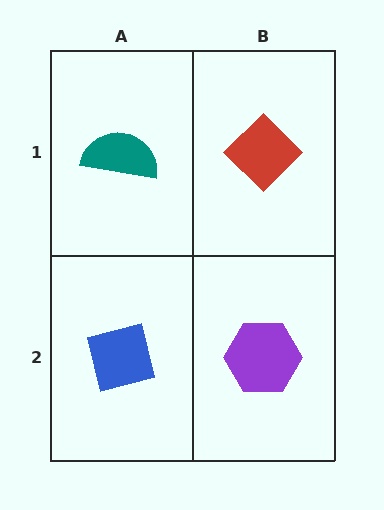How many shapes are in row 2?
2 shapes.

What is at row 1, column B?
A red diamond.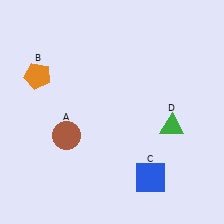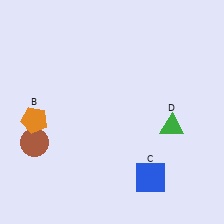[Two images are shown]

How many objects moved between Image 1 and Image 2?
2 objects moved between the two images.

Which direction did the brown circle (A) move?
The brown circle (A) moved left.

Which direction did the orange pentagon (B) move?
The orange pentagon (B) moved down.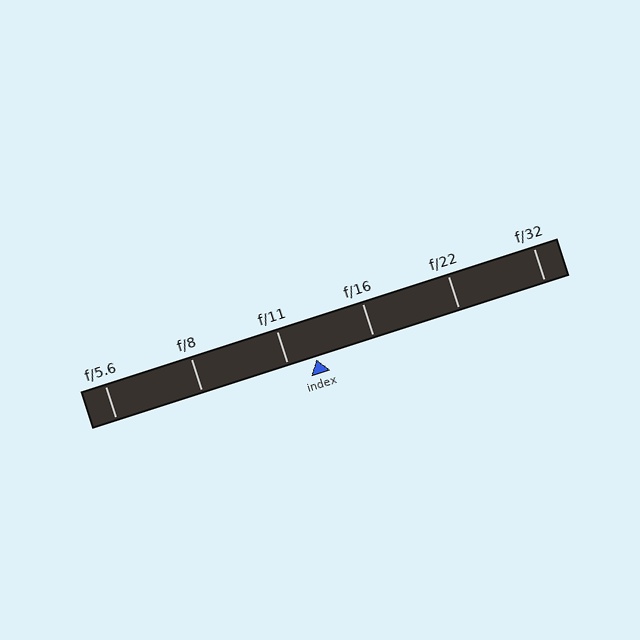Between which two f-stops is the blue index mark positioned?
The index mark is between f/11 and f/16.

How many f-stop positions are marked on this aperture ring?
There are 6 f-stop positions marked.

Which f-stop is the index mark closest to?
The index mark is closest to f/11.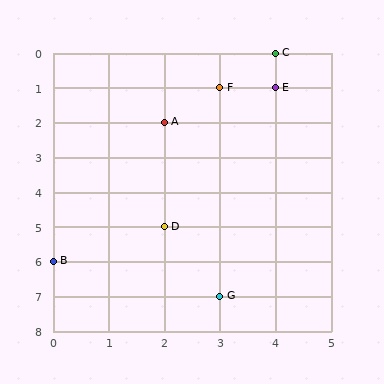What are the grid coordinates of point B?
Point B is at grid coordinates (0, 6).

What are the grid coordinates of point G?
Point G is at grid coordinates (3, 7).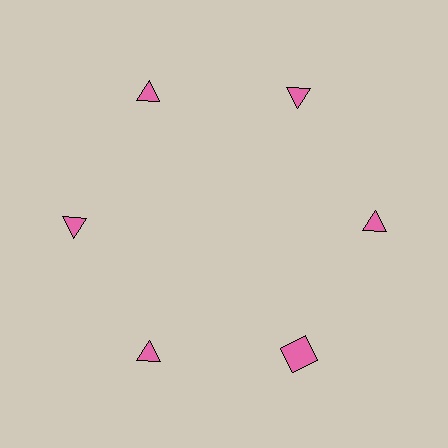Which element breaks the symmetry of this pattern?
The pink square at roughly the 5 o'clock position breaks the symmetry. All other shapes are pink triangles.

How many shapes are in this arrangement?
There are 6 shapes arranged in a ring pattern.